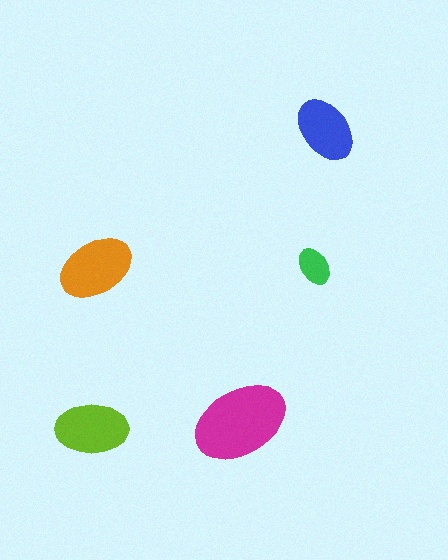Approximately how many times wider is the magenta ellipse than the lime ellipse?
About 1.5 times wider.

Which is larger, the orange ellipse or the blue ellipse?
The orange one.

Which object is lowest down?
The lime ellipse is bottommost.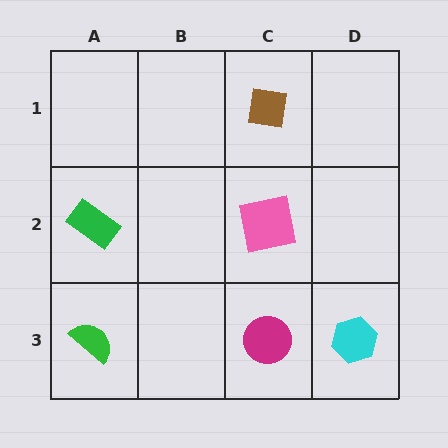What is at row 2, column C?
A pink square.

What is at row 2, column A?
A green rectangle.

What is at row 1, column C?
A brown square.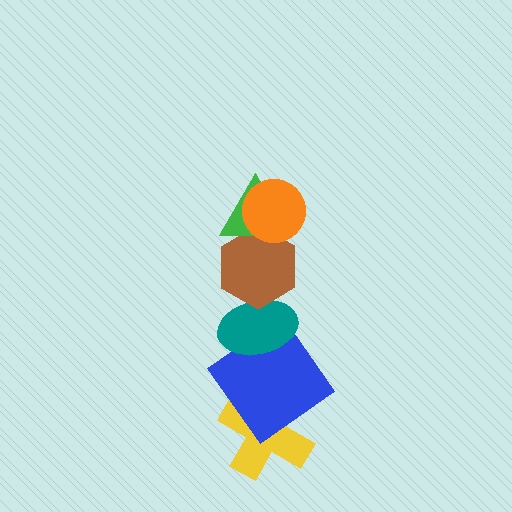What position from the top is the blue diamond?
The blue diamond is 5th from the top.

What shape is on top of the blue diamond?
The teal ellipse is on top of the blue diamond.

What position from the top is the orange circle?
The orange circle is 1st from the top.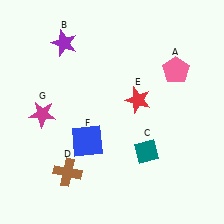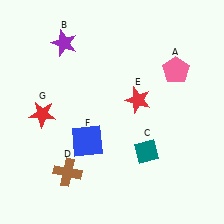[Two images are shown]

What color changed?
The star (G) changed from magenta in Image 1 to red in Image 2.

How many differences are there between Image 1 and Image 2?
There is 1 difference between the two images.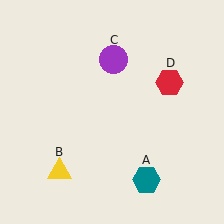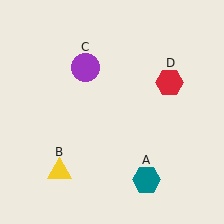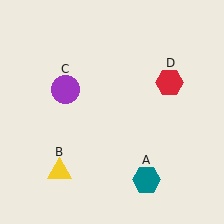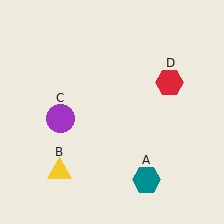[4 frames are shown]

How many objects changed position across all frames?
1 object changed position: purple circle (object C).